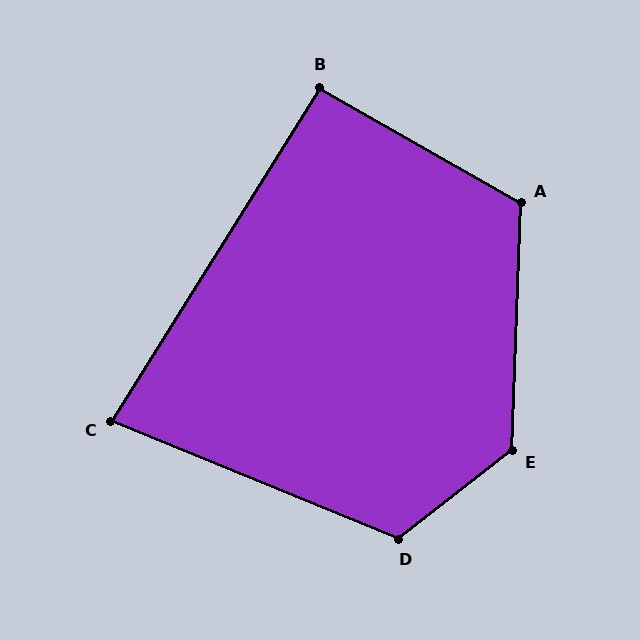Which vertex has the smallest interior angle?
C, at approximately 80 degrees.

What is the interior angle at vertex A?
Approximately 118 degrees (obtuse).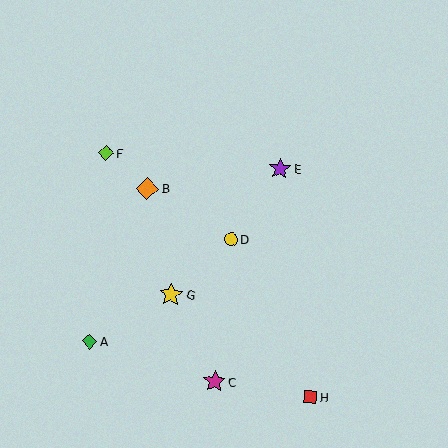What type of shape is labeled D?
Shape D is a yellow circle.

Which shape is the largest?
The yellow star (labeled G) is the largest.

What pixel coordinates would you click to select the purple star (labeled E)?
Click at (280, 169) to select the purple star E.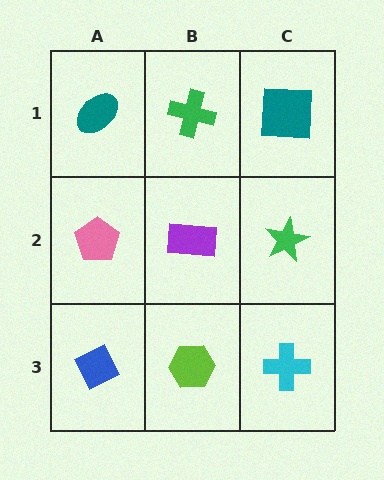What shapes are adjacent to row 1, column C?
A green star (row 2, column C), a green cross (row 1, column B).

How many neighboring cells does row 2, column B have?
4.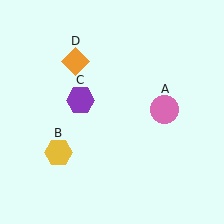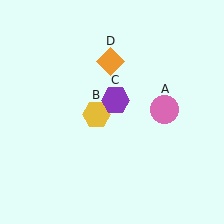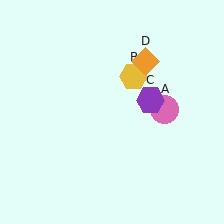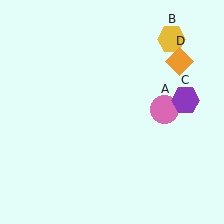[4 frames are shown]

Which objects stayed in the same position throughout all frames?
Pink circle (object A) remained stationary.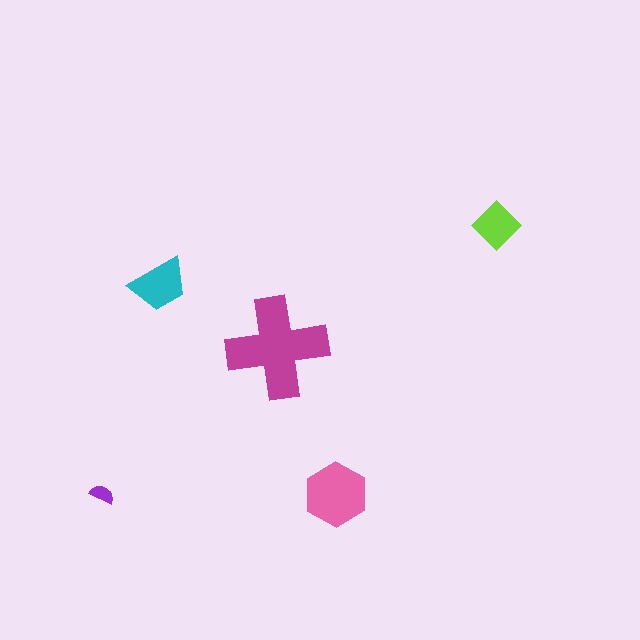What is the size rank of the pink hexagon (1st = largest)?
2nd.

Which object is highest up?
The lime diamond is topmost.